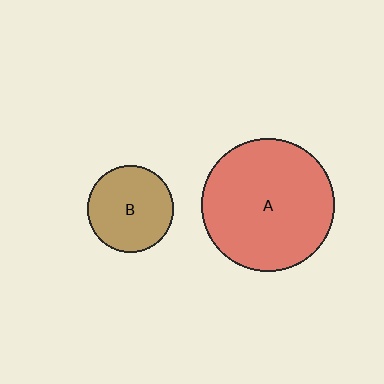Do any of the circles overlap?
No, none of the circles overlap.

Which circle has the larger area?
Circle A (red).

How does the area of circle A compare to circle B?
Approximately 2.3 times.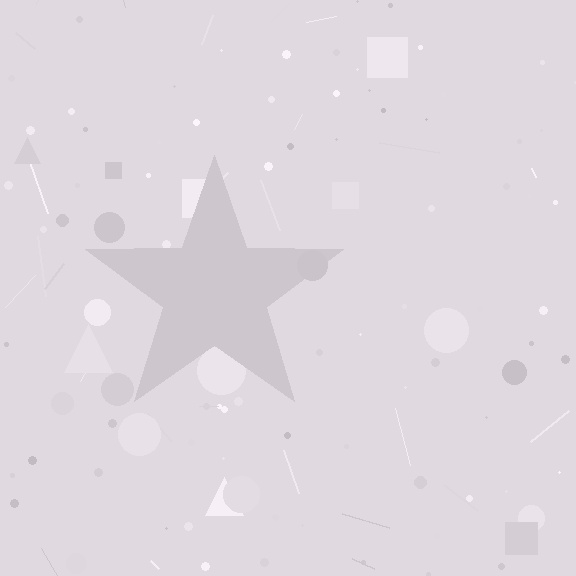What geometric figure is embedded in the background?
A star is embedded in the background.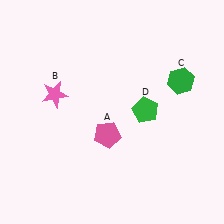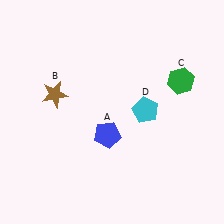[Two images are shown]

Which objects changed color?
A changed from pink to blue. B changed from pink to brown. D changed from green to cyan.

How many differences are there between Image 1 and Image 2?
There are 3 differences between the two images.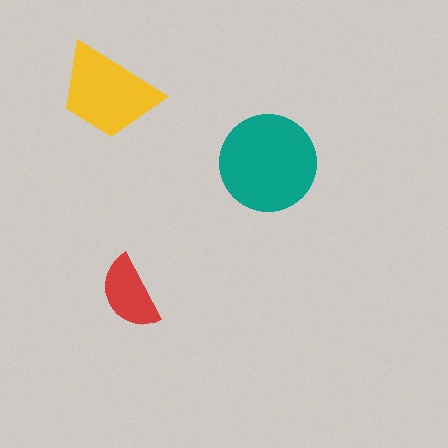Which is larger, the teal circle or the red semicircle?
The teal circle.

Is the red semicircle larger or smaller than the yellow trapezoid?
Smaller.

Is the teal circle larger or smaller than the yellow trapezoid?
Larger.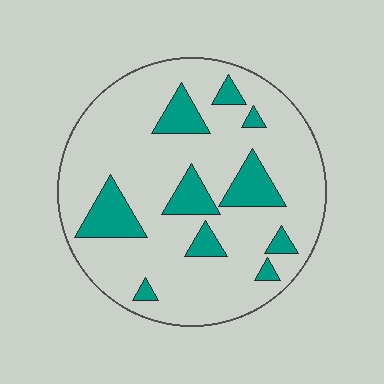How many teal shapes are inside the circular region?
10.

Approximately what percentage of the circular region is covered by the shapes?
Approximately 20%.